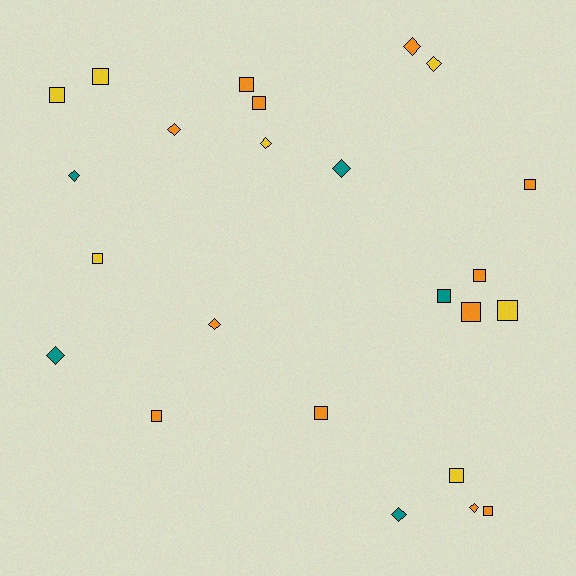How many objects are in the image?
There are 24 objects.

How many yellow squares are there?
There are 5 yellow squares.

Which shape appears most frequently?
Square, with 14 objects.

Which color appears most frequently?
Orange, with 12 objects.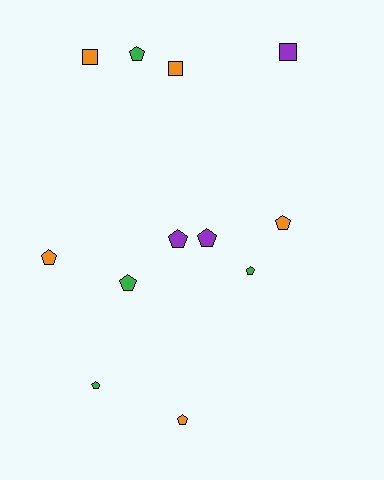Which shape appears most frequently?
Pentagon, with 9 objects.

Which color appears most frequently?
Orange, with 5 objects.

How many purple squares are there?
There is 1 purple square.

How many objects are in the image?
There are 12 objects.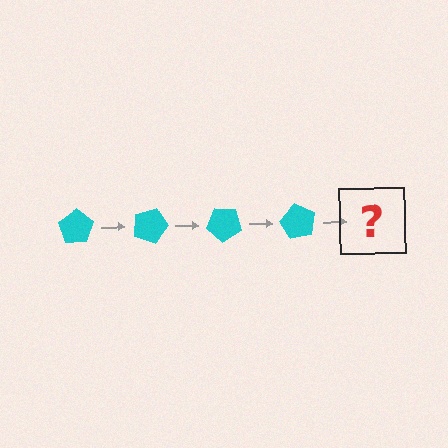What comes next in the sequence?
The next element should be a cyan pentagon rotated 80 degrees.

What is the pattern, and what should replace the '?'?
The pattern is that the pentagon rotates 20 degrees each step. The '?' should be a cyan pentagon rotated 80 degrees.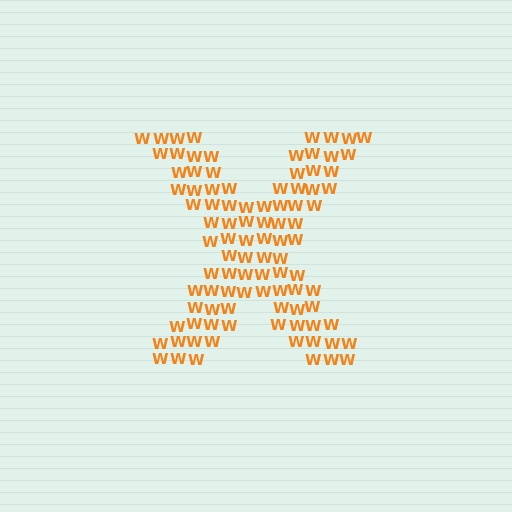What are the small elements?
The small elements are letter W's.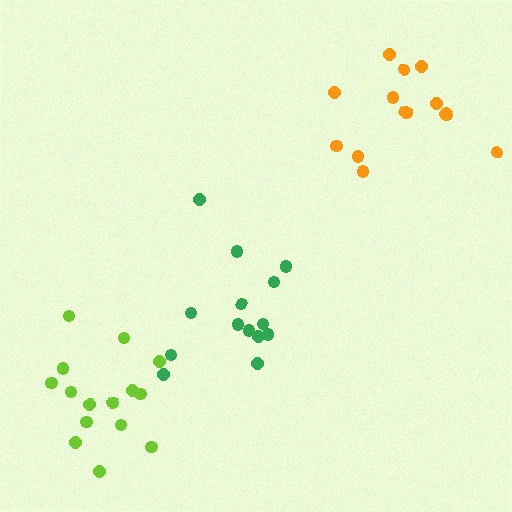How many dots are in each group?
Group 1: 14 dots, Group 2: 15 dots, Group 3: 14 dots (43 total).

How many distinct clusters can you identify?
There are 3 distinct clusters.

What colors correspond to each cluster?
The clusters are colored: green, lime, orange.